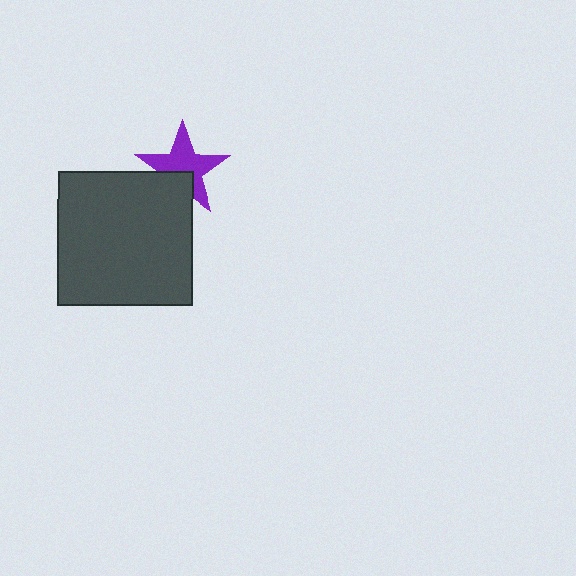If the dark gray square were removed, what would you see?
You would see the complete purple star.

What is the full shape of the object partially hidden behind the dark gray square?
The partially hidden object is a purple star.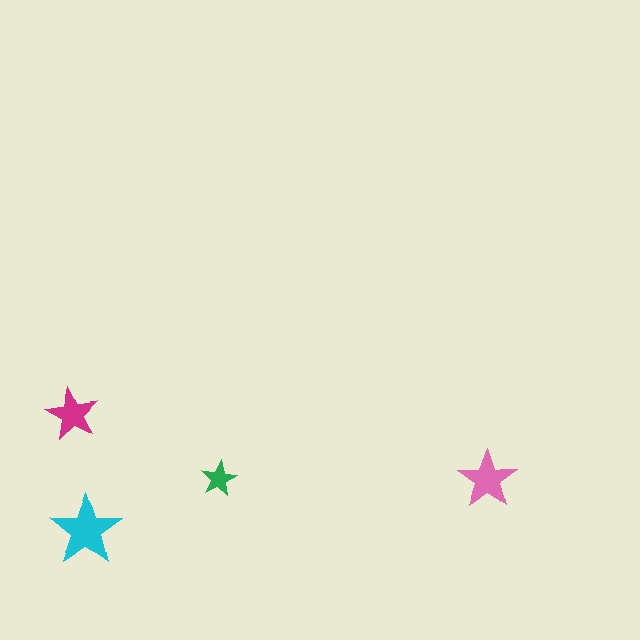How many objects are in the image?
There are 4 objects in the image.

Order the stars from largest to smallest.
the cyan one, the pink one, the magenta one, the green one.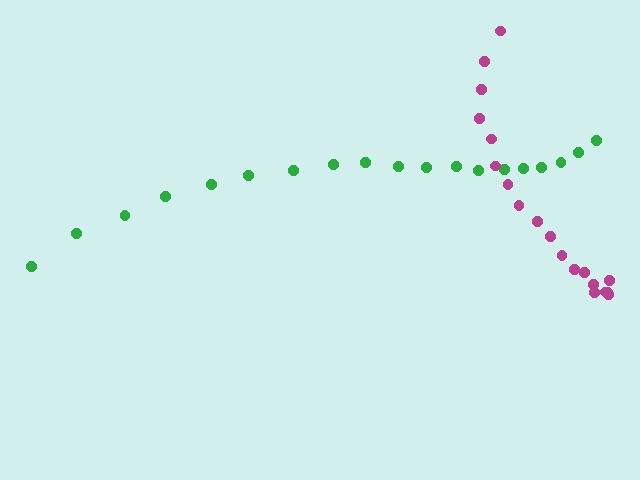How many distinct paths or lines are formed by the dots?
There are 2 distinct paths.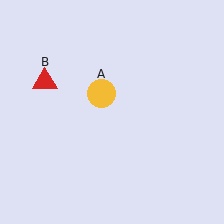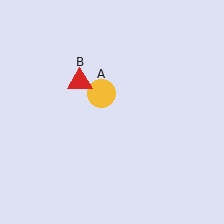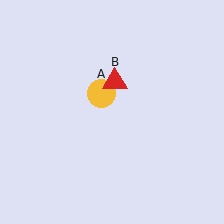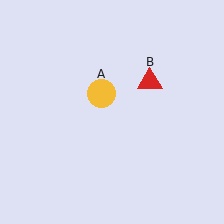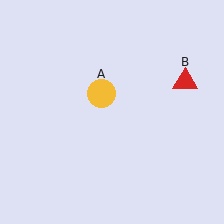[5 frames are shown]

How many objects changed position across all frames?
1 object changed position: red triangle (object B).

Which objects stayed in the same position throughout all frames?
Yellow circle (object A) remained stationary.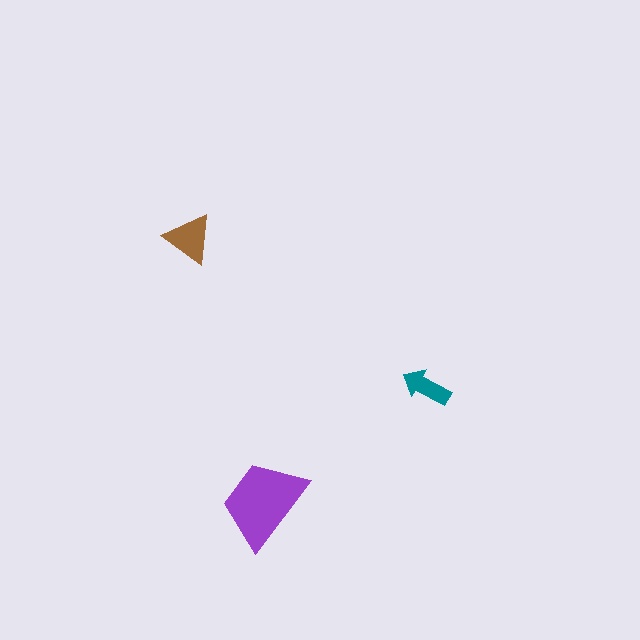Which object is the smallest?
The teal arrow.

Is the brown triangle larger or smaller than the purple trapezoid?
Smaller.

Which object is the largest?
The purple trapezoid.